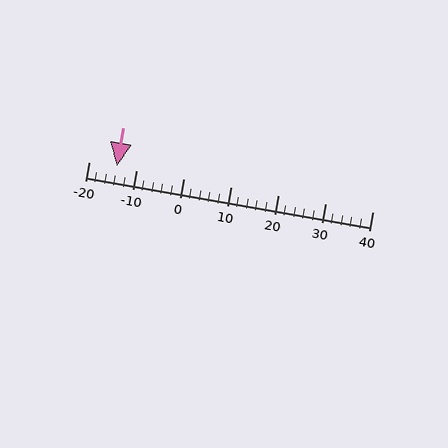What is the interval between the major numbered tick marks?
The major tick marks are spaced 10 units apart.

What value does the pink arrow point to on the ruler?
The pink arrow points to approximately -14.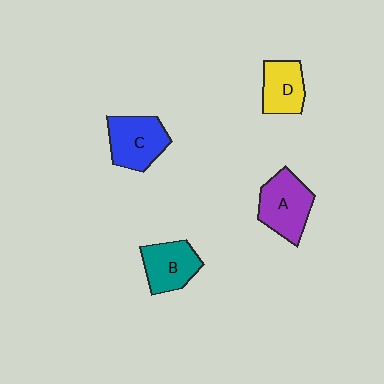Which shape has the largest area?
Shape A (purple).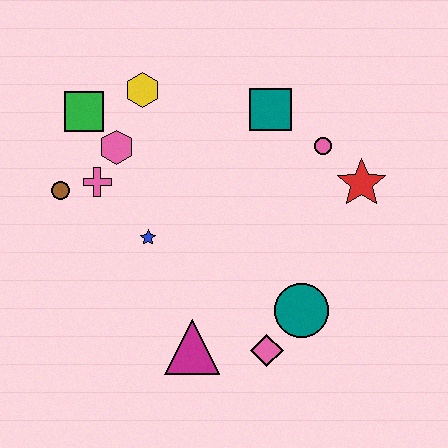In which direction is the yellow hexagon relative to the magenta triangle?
The yellow hexagon is above the magenta triangle.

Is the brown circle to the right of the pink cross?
No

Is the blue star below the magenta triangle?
No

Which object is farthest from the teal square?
The magenta triangle is farthest from the teal square.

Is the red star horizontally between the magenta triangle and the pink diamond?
No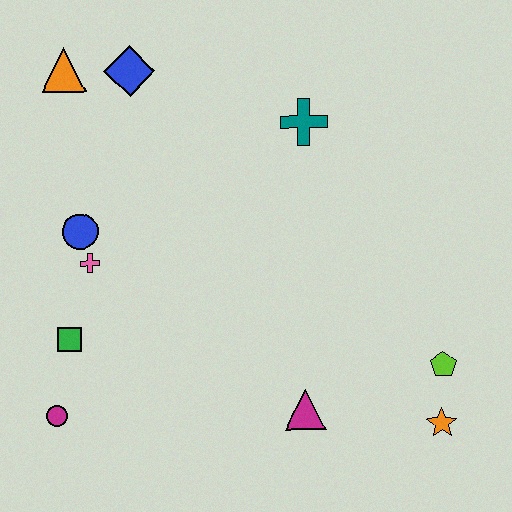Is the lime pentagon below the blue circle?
Yes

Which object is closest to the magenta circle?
The green square is closest to the magenta circle.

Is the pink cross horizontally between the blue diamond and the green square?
Yes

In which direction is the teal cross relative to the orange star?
The teal cross is above the orange star.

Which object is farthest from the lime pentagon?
The orange triangle is farthest from the lime pentagon.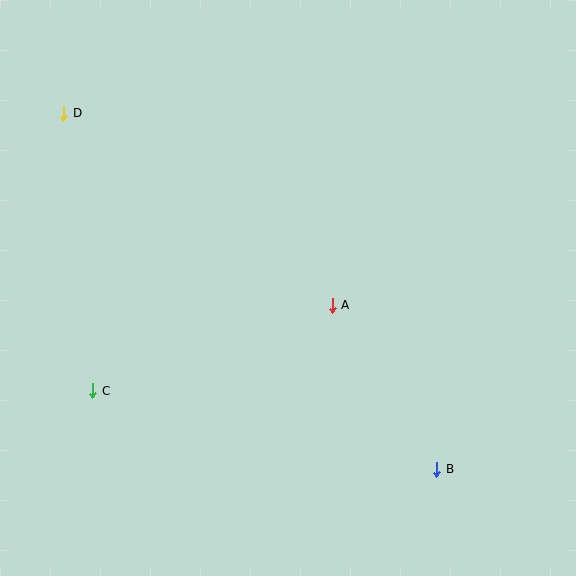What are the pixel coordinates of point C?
Point C is at (93, 391).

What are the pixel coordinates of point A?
Point A is at (332, 305).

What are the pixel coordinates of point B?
Point B is at (437, 469).